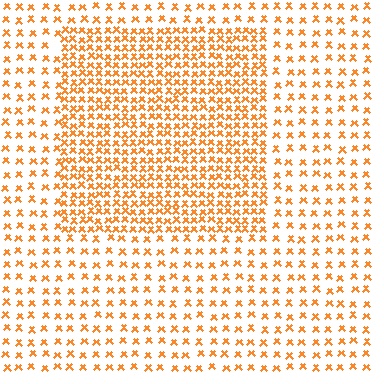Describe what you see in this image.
The image contains small orange elements arranged at two different densities. A rectangle-shaped region is visible where the elements are more densely packed than the surrounding area.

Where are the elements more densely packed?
The elements are more densely packed inside the rectangle boundary.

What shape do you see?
I see a rectangle.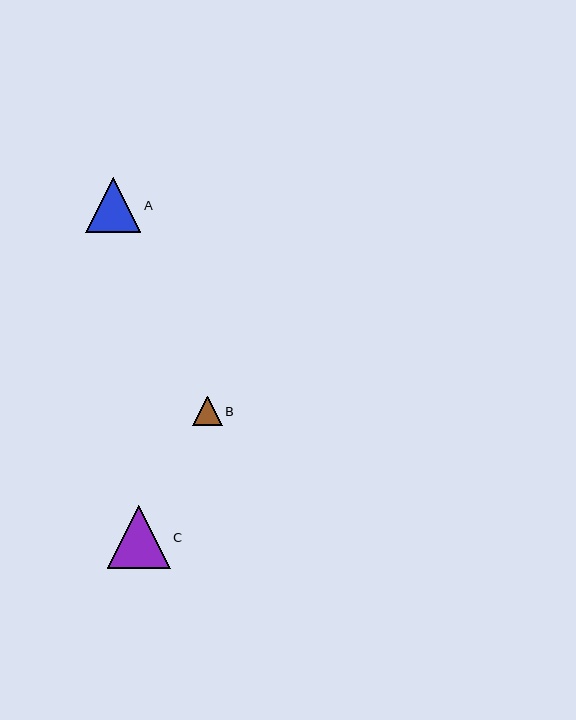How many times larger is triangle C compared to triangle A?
Triangle C is approximately 1.1 times the size of triangle A.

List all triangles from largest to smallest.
From largest to smallest: C, A, B.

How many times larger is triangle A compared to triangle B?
Triangle A is approximately 1.9 times the size of triangle B.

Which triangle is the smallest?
Triangle B is the smallest with a size of approximately 29 pixels.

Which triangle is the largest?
Triangle C is the largest with a size of approximately 63 pixels.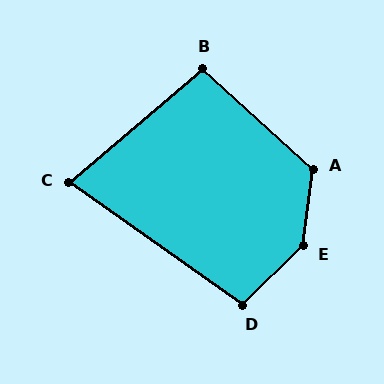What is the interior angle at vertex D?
Approximately 101 degrees (obtuse).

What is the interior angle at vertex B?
Approximately 97 degrees (obtuse).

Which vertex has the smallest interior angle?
C, at approximately 76 degrees.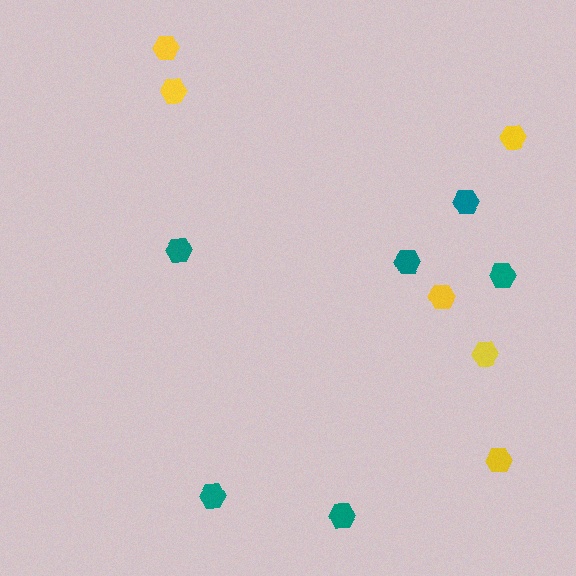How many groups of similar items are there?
There are 2 groups: one group of yellow hexagons (6) and one group of teal hexagons (6).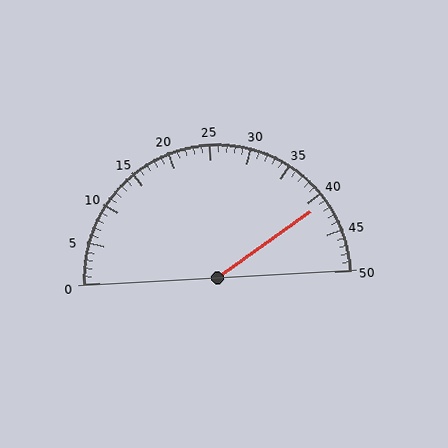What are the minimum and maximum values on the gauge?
The gauge ranges from 0 to 50.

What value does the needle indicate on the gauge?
The needle indicates approximately 41.